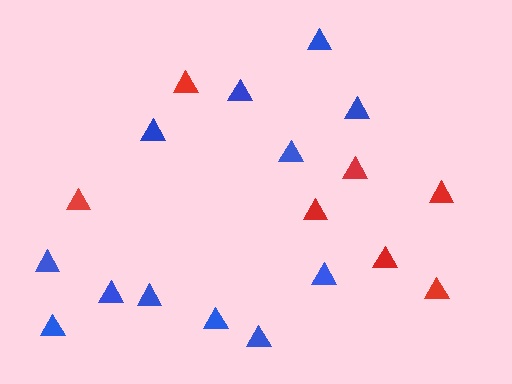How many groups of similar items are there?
There are 2 groups: one group of blue triangles (12) and one group of red triangles (7).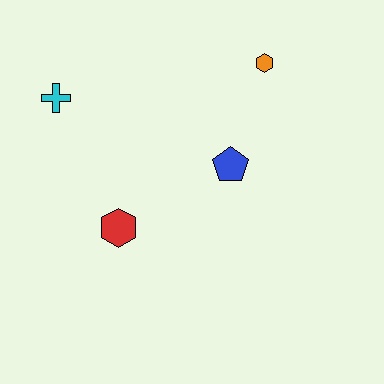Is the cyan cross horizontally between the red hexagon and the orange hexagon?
No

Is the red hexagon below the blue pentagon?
Yes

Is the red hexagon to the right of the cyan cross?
Yes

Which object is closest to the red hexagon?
The blue pentagon is closest to the red hexagon.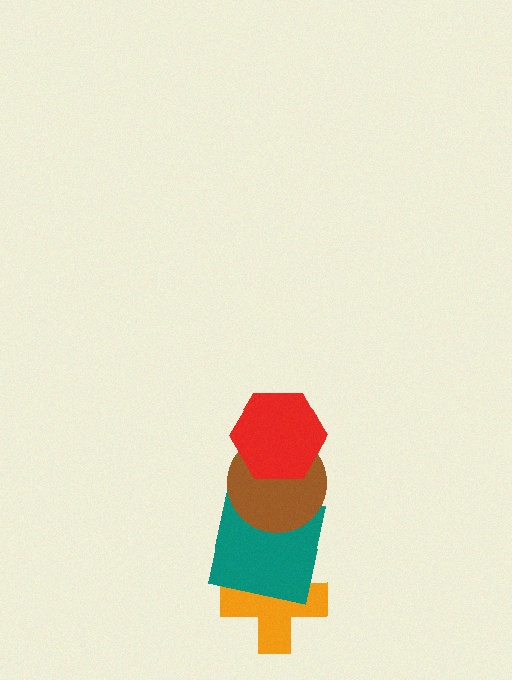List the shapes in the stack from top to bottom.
From top to bottom: the red hexagon, the brown circle, the teal square, the orange cross.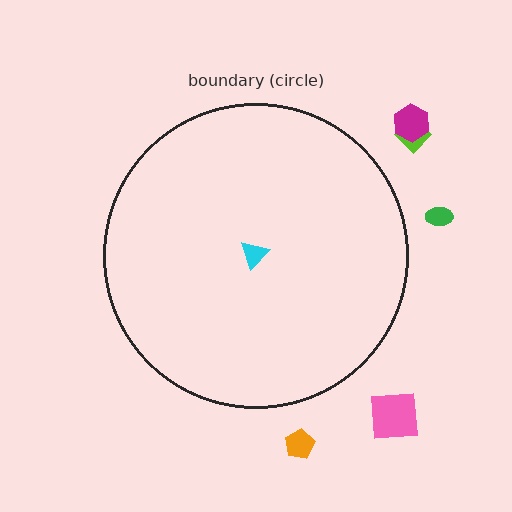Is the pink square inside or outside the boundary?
Outside.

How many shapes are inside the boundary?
1 inside, 5 outside.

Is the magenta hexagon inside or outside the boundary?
Outside.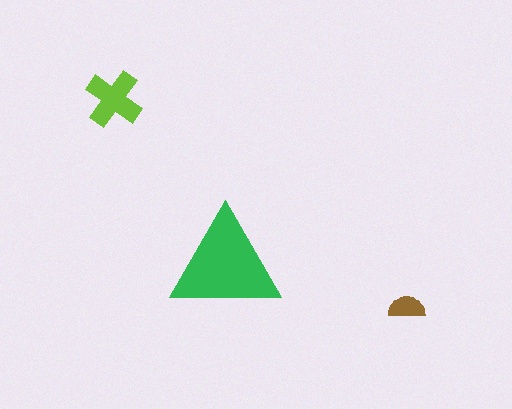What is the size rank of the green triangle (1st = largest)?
1st.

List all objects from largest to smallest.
The green triangle, the lime cross, the brown semicircle.